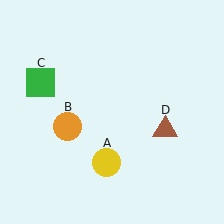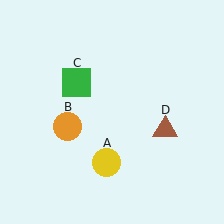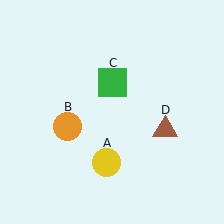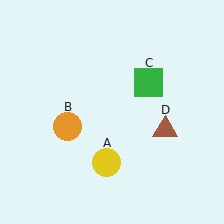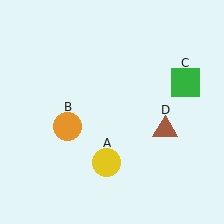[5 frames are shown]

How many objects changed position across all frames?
1 object changed position: green square (object C).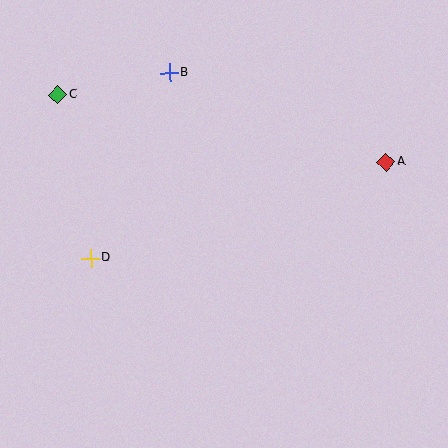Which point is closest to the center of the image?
Point D at (90, 258) is closest to the center.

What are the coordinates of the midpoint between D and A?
The midpoint between D and A is at (238, 210).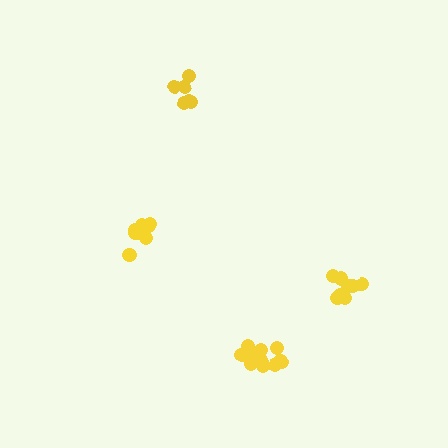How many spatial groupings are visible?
There are 4 spatial groupings.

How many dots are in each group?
Group 1: 10 dots, Group 2: 6 dots, Group 3: 11 dots, Group 4: 9 dots (36 total).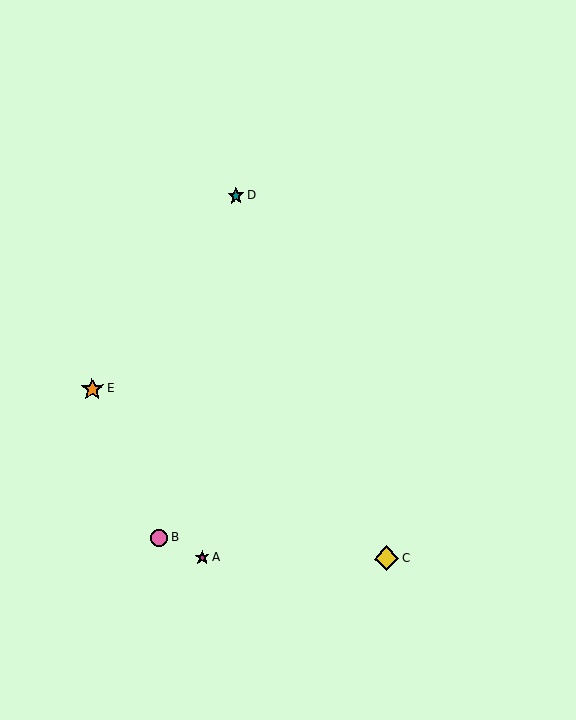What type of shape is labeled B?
Shape B is a pink circle.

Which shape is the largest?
The yellow diamond (labeled C) is the largest.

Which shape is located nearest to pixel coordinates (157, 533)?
The pink circle (labeled B) at (159, 538) is nearest to that location.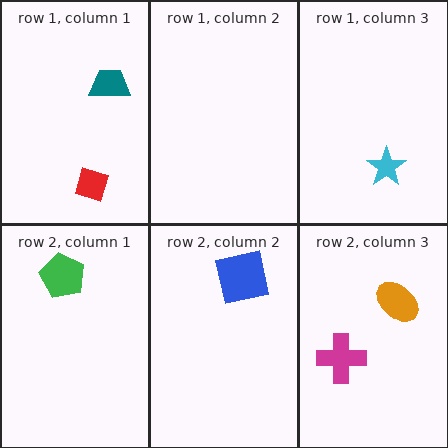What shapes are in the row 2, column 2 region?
The blue square.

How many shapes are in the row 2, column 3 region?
2.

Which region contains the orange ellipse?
The row 2, column 3 region.